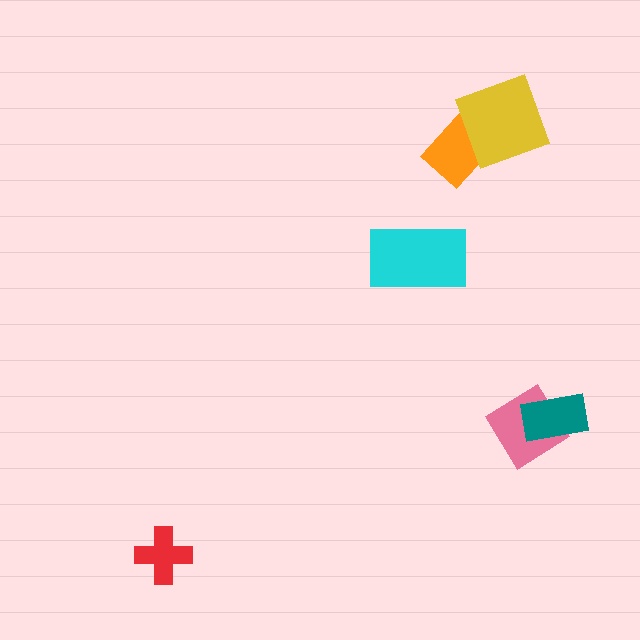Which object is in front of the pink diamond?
The teal rectangle is in front of the pink diamond.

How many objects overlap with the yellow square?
1 object overlaps with the yellow square.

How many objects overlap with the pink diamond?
1 object overlaps with the pink diamond.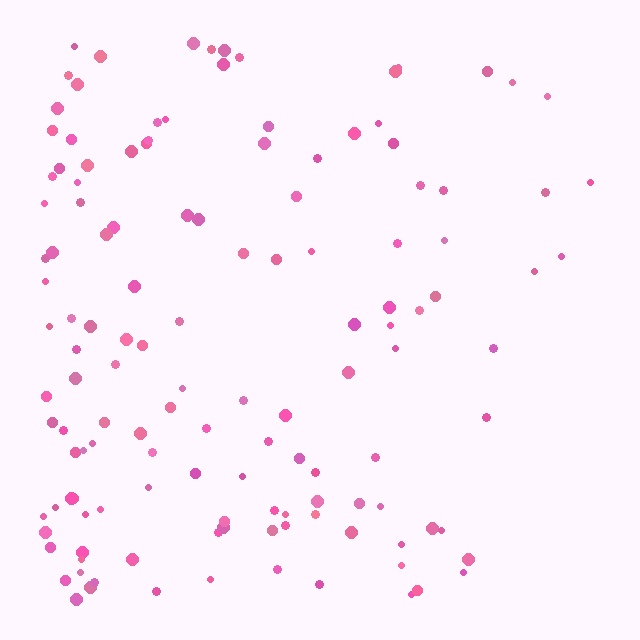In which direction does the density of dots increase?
From right to left, with the left side densest.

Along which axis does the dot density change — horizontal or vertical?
Horizontal.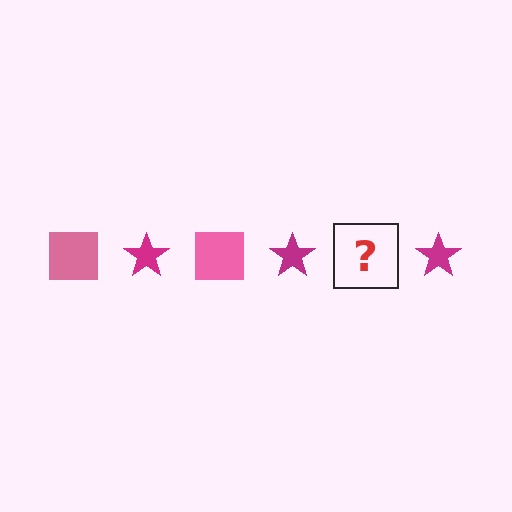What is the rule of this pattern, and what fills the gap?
The rule is that the pattern alternates between pink square and magenta star. The gap should be filled with a pink square.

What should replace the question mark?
The question mark should be replaced with a pink square.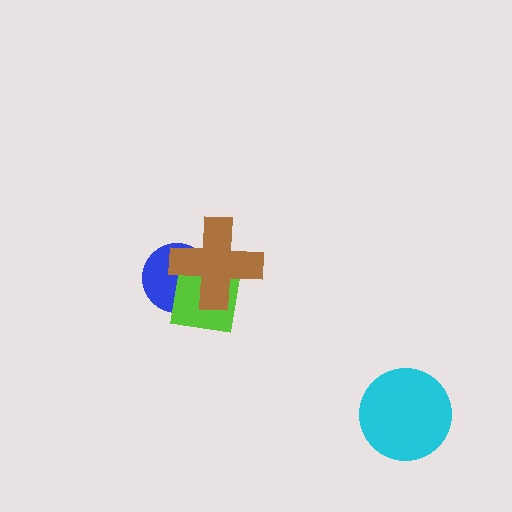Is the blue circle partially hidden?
Yes, it is partially covered by another shape.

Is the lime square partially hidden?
Yes, it is partially covered by another shape.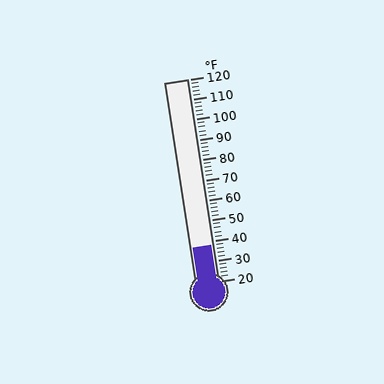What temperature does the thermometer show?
The thermometer shows approximately 38°F.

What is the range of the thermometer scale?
The thermometer scale ranges from 20°F to 120°F.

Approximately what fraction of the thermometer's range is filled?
The thermometer is filled to approximately 20% of its range.